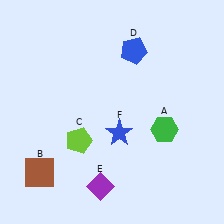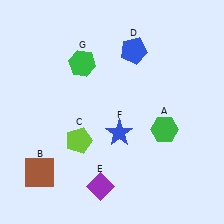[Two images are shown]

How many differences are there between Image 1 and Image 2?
There is 1 difference between the two images.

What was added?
A green hexagon (G) was added in Image 2.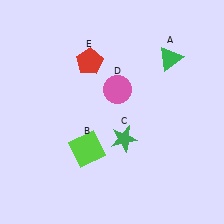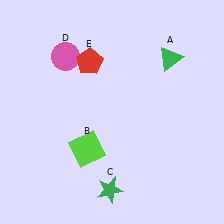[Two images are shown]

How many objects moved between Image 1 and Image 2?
2 objects moved between the two images.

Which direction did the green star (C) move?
The green star (C) moved down.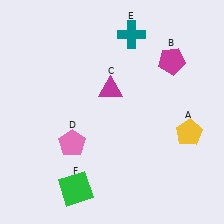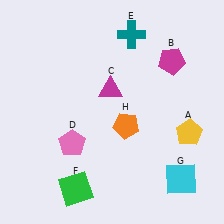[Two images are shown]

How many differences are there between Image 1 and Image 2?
There are 2 differences between the two images.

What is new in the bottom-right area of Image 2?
An orange pentagon (H) was added in the bottom-right area of Image 2.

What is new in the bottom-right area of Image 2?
A cyan square (G) was added in the bottom-right area of Image 2.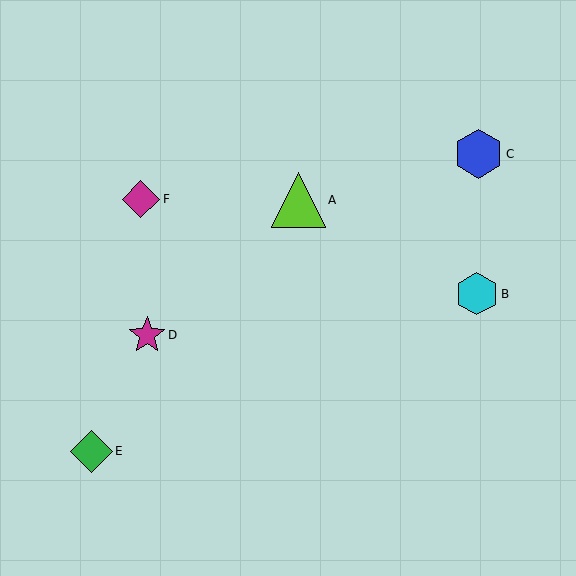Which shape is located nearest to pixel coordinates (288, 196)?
The lime triangle (labeled A) at (298, 200) is nearest to that location.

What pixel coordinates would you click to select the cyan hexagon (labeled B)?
Click at (477, 294) to select the cyan hexagon B.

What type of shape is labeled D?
Shape D is a magenta star.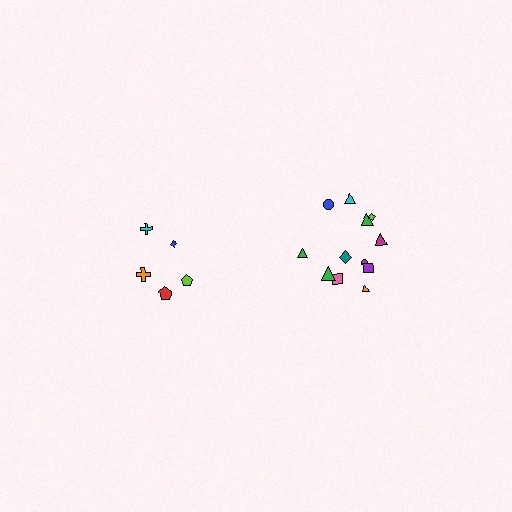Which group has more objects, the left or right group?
The right group.